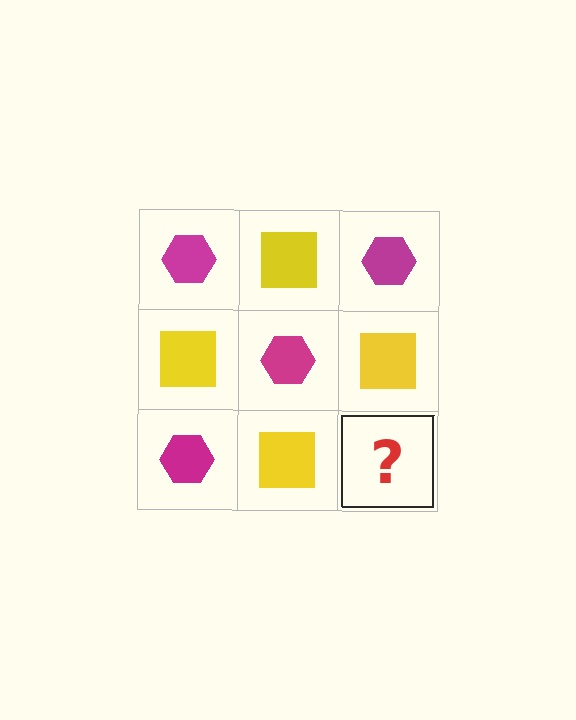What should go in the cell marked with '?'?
The missing cell should contain a magenta hexagon.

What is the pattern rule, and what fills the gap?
The rule is that it alternates magenta hexagon and yellow square in a checkerboard pattern. The gap should be filled with a magenta hexagon.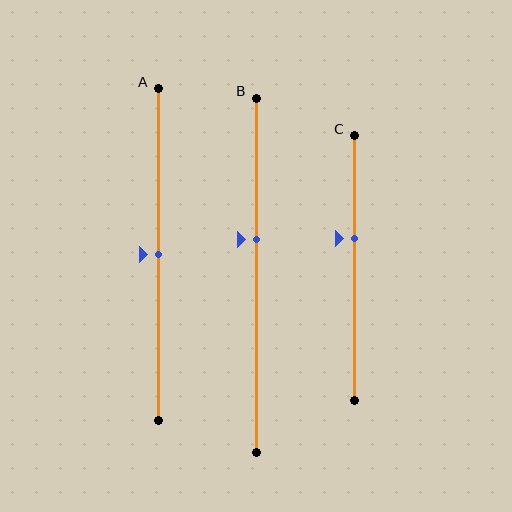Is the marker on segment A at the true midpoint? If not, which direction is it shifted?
Yes, the marker on segment A is at the true midpoint.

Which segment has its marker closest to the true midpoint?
Segment A has its marker closest to the true midpoint.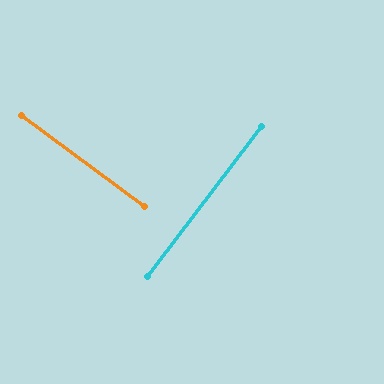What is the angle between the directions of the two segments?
Approximately 90 degrees.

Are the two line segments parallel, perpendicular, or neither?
Perpendicular — they meet at approximately 90°.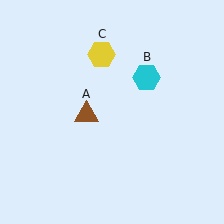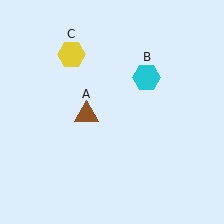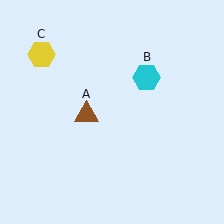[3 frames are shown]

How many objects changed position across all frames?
1 object changed position: yellow hexagon (object C).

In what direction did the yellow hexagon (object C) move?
The yellow hexagon (object C) moved left.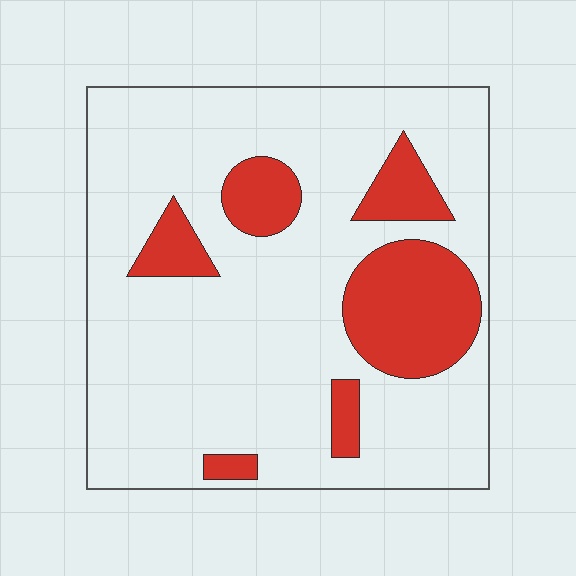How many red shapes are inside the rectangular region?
6.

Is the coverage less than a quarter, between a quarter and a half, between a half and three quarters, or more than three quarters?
Less than a quarter.